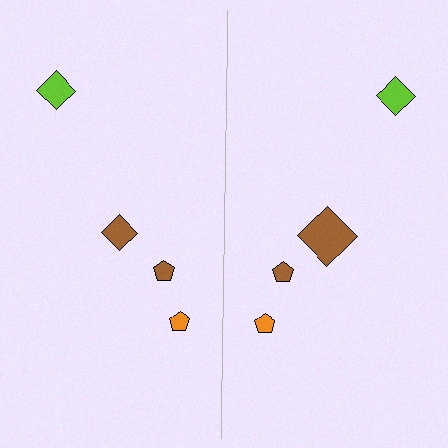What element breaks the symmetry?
The brown diamond on the right side has a different size than its mirror counterpart.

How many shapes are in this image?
There are 8 shapes in this image.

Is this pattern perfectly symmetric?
No, the pattern is not perfectly symmetric. The brown diamond on the right side has a different size than its mirror counterpart.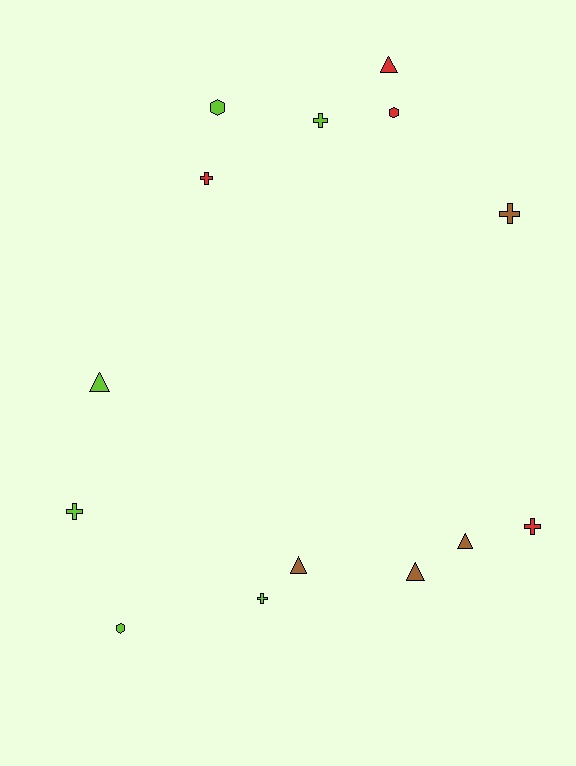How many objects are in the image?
There are 14 objects.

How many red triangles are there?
There is 1 red triangle.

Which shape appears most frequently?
Cross, with 6 objects.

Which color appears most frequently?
Lime, with 6 objects.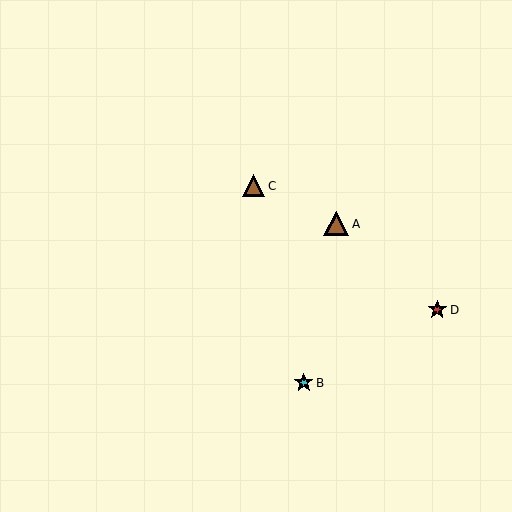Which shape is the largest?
The brown triangle (labeled A) is the largest.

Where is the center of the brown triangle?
The center of the brown triangle is at (253, 186).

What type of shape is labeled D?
Shape D is a red star.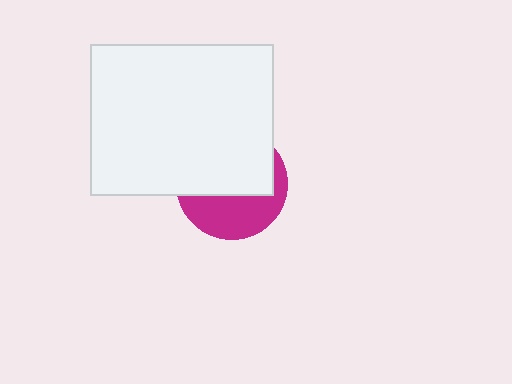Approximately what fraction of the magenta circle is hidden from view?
Roughly 58% of the magenta circle is hidden behind the white rectangle.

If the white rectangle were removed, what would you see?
You would see the complete magenta circle.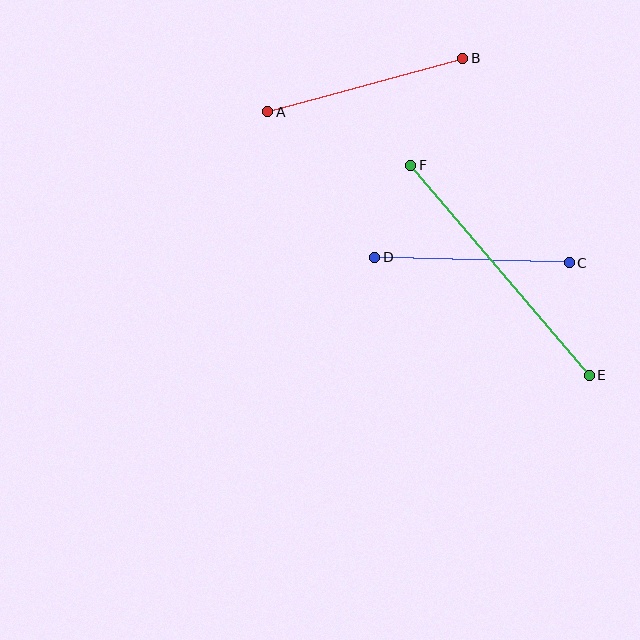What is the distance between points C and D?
The distance is approximately 195 pixels.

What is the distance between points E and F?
The distance is approximately 276 pixels.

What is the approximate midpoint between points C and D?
The midpoint is at approximately (472, 260) pixels.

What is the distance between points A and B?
The distance is approximately 202 pixels.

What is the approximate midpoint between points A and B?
The midpoint is at approximately (365, 85) pixels.